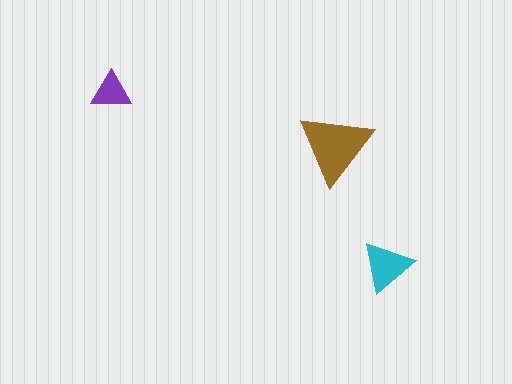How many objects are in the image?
There are 3 objects in the image.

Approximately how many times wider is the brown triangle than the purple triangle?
About 2 times wider.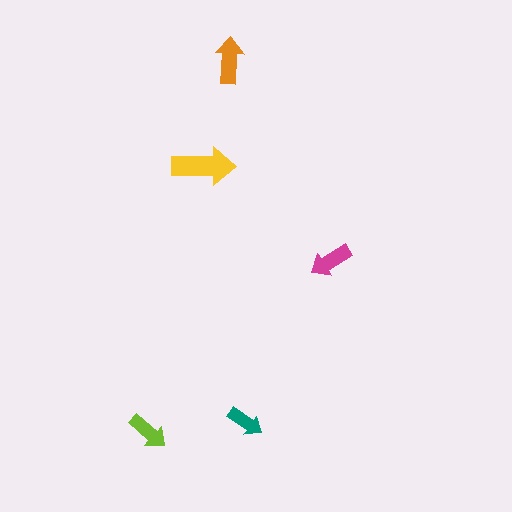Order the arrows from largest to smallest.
the yellow one, the orange one, the magenta one, the lime one, the teal one.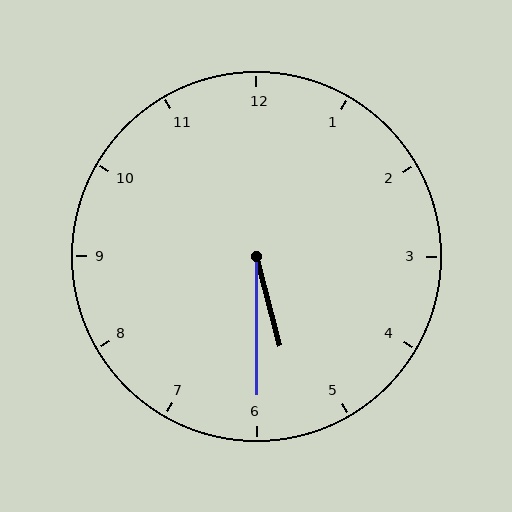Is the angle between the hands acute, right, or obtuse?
It is acute.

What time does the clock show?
5:30.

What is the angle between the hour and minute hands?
Approximately 15 degrees.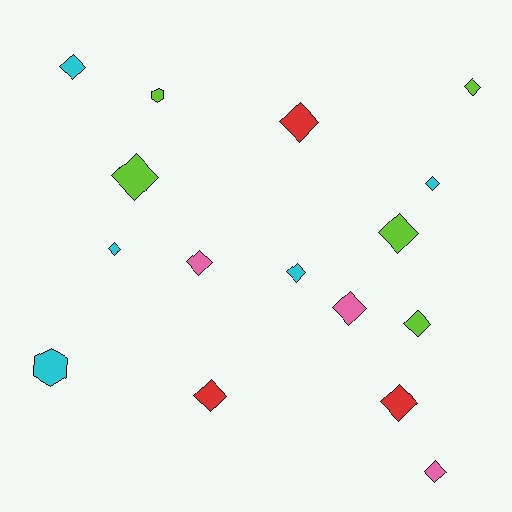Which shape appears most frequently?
Diamond, with 14 objects.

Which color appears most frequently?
Cyan, with 5 objects.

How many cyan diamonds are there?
There are 4 cyan diamonds.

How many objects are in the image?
There are 16 objects.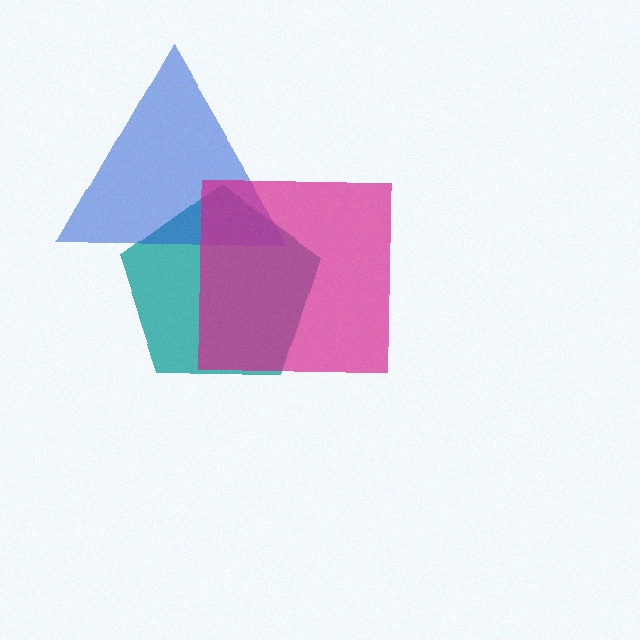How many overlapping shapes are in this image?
There are 3 overlapping shapes in the image.